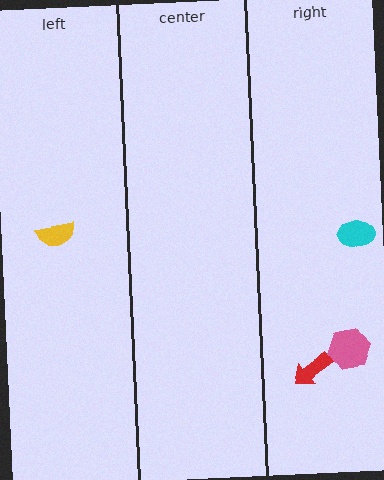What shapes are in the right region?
The cyan ellipse, the pink hexagon, the red arrow.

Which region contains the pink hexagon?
The right region.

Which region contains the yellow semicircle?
The left region.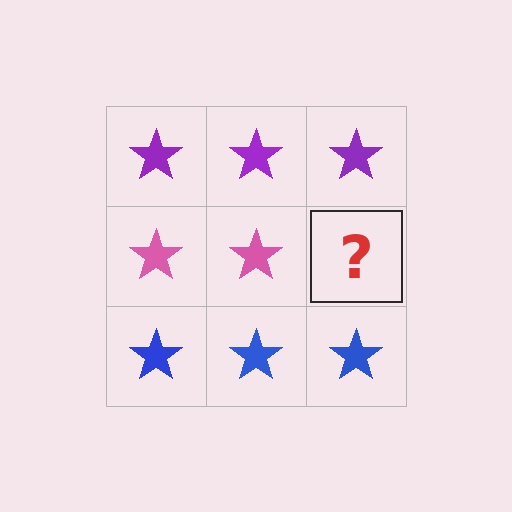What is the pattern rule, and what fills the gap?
The rule is that each row has a consistent color. The gap should be filled with a pink star.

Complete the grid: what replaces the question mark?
The question mark should be replaced with a pink star.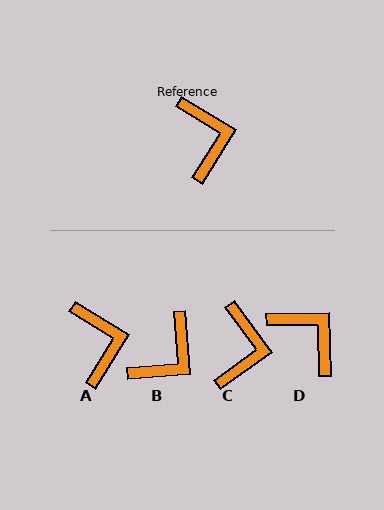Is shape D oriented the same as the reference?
No, it is off by about 33 degrees.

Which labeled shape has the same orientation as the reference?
A.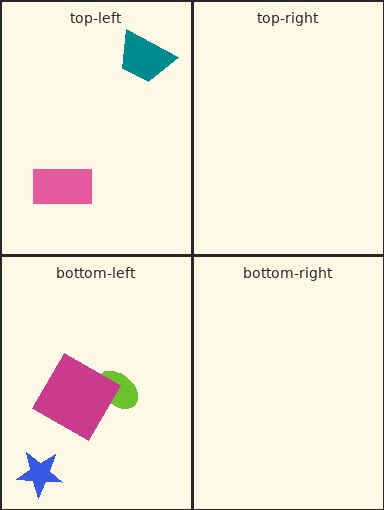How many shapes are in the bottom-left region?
3.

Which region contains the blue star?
The bottom-left region.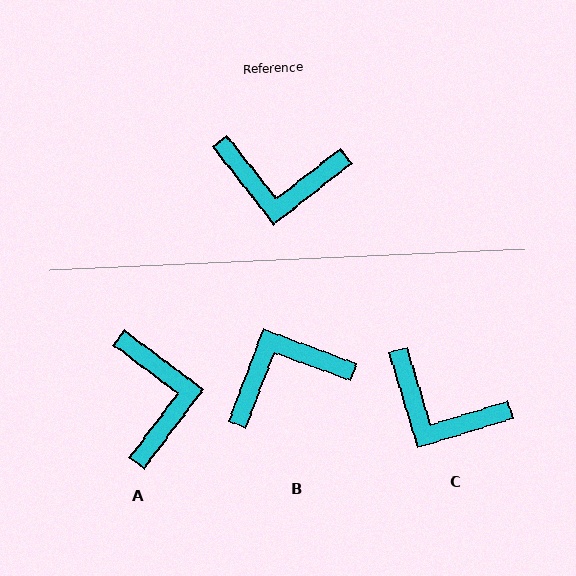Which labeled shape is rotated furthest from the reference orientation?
B, about 149 degrees away.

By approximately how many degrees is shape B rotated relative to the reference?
Approximately 149 degrees clockwise.